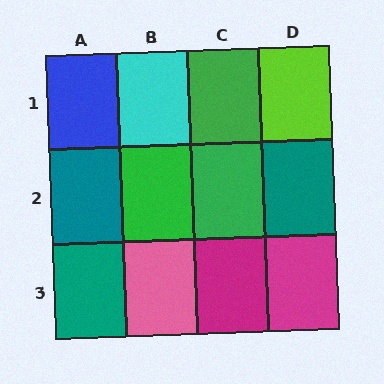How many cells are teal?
3 cells are teal.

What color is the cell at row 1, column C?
Green.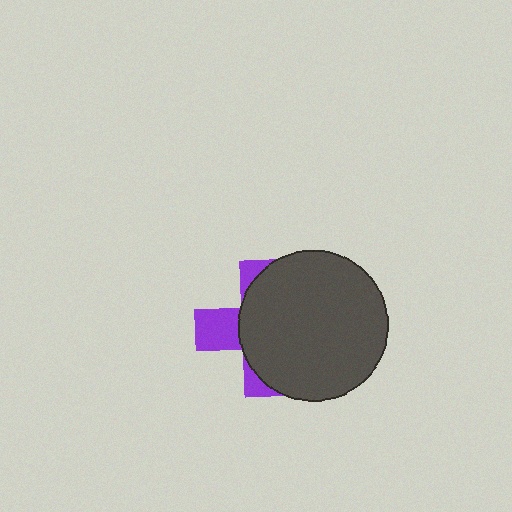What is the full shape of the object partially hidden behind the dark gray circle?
The partially hidden object is a purple cross.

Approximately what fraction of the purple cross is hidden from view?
Roughly 68% of the purple cross is hidden behind the dark gray circle.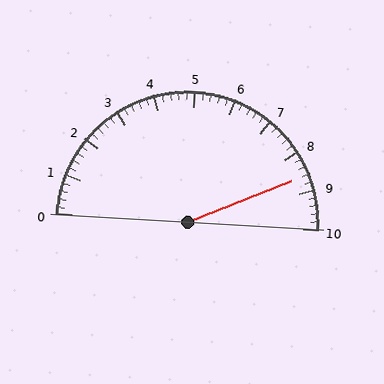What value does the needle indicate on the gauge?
The needle indicates approximately 8.6.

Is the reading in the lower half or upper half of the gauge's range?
The reading is in the upper half of the range (0 to 10).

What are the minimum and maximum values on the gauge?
The gauge ranges from 0 to 10.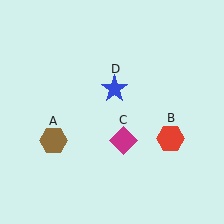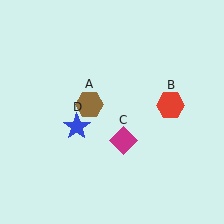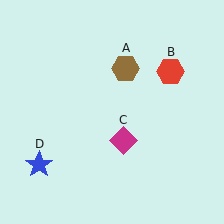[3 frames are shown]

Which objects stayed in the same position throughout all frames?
Magenta diamond (object C) remained stationary.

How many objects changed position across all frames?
3 objects changed position: brown hexagon (object A), red hexagon (object B), blue star (object D).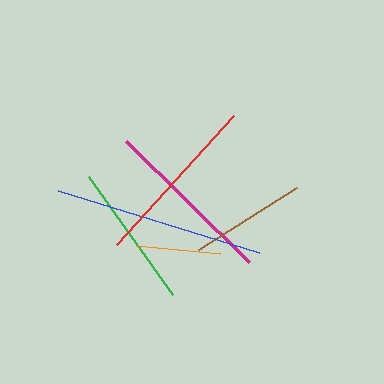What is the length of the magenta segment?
The magenta segment is approximately 173 pixels long.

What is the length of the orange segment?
The orange segment is approximately 84 pixels long.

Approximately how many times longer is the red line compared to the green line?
The red line is approximately 1.2 times the length of the green line.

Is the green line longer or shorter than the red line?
The red line is longer than the green line.